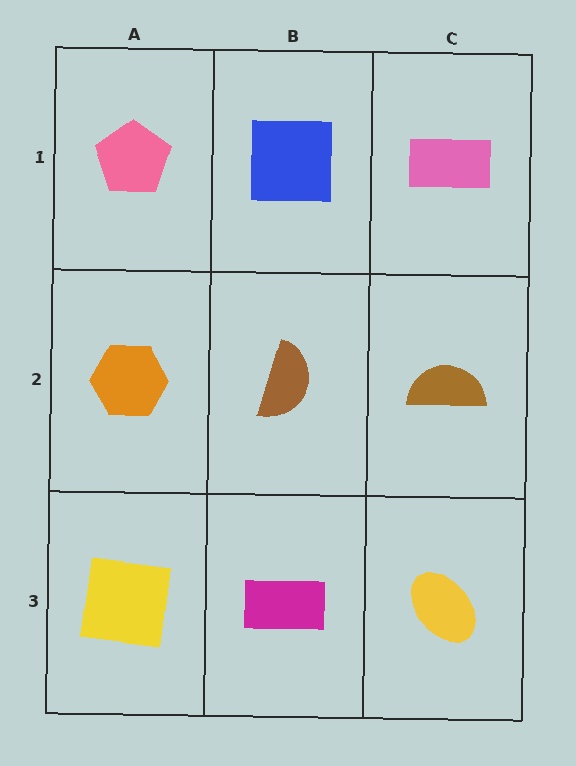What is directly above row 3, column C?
A brown semicircle.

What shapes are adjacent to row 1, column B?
A brown semicircle (row 2, column B), a pink pentagon (row 1, column A), a pink rectangle (row 1, column C).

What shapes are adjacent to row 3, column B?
A brown semicircle (row 2, column B), a yellow square (row 3, column A), a yellow ellipse (row 3, column C).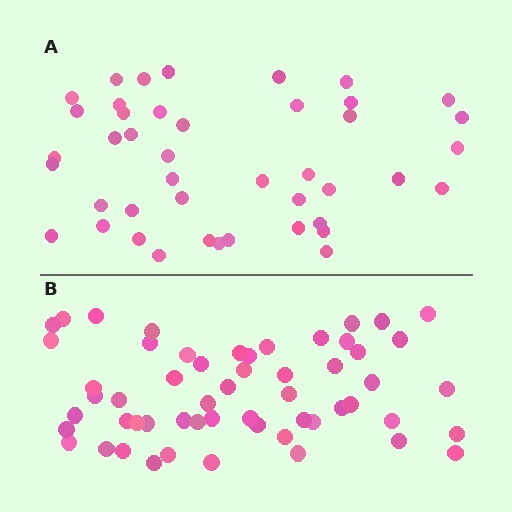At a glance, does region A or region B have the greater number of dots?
Region B (the bottom region) has more dots.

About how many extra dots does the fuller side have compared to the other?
Region B has approximately 15 more dots than region A.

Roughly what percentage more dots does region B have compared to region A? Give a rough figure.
About 30% more.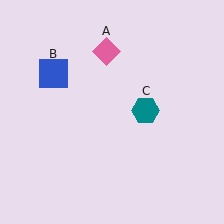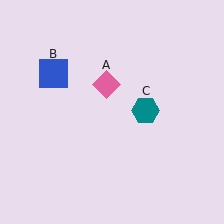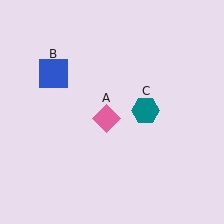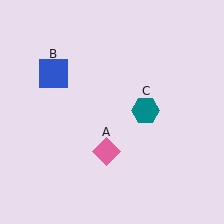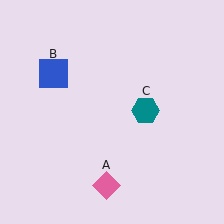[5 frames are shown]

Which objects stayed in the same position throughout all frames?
Blue square (object B) and teal hexagon (object C) remained stationary.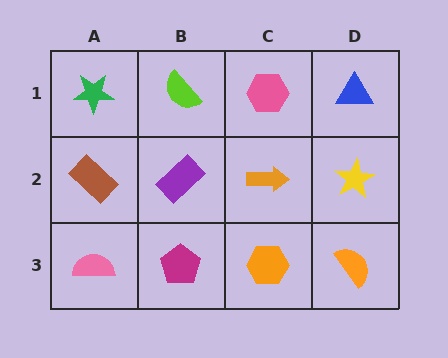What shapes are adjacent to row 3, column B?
A purple rectangle (row 2, column B), a pink semicircle (row 3, column A), an orange hexagon (row 3, column C).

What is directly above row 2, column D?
A blue triangle.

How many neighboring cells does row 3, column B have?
3.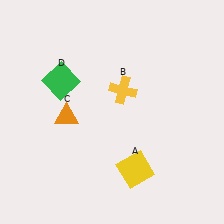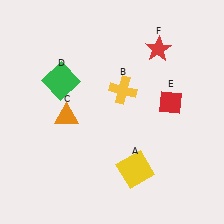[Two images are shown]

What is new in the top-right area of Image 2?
A red diamond (E) was added in the top-right area of Image 2.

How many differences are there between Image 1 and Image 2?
There are 2 differences between the two images.